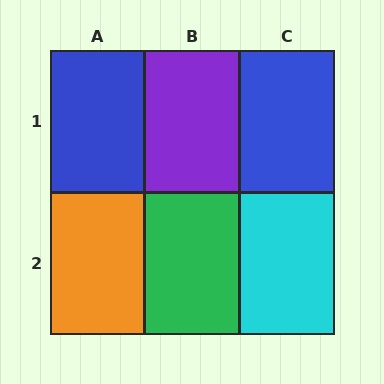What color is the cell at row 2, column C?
Cyan.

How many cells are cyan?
1 cell is cyan.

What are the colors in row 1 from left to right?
Blue, purple, blue.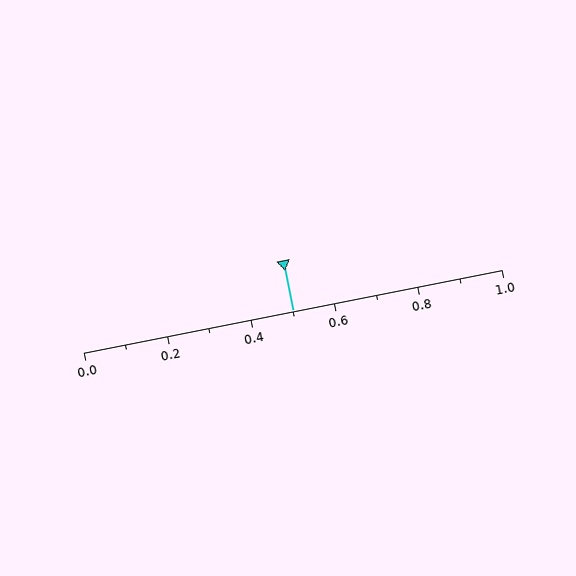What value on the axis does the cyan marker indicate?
The marker indicates approximately 0.5.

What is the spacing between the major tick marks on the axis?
The major ticks are spaced 0.2 apart.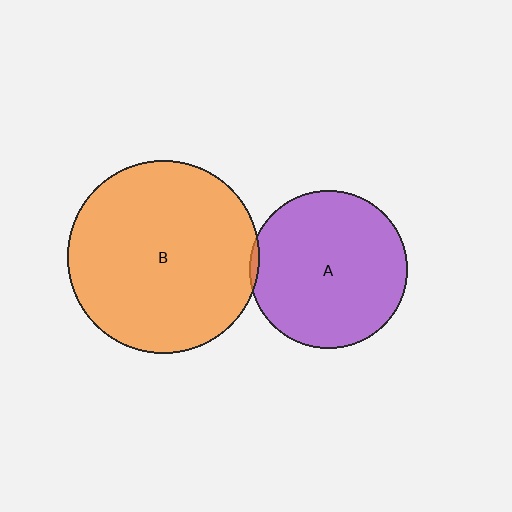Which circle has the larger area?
Circle B (orange).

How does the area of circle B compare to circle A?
Approximately 1.5 times.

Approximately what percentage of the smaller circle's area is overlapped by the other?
Approximately 5%.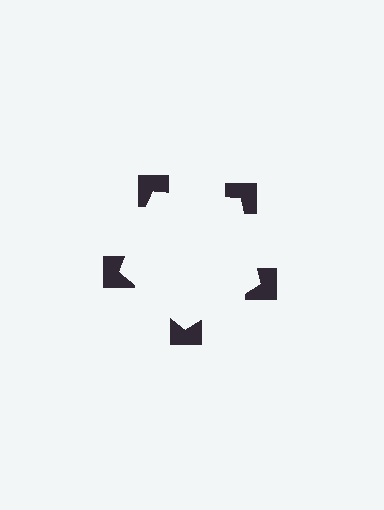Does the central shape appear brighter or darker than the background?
It typically appears slightly brighter than the background, even though no actual brightness change is drawn.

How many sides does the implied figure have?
5 sides.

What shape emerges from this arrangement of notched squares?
An illusory pentagon — its edges are inferred from the aligned wedge cuts in the notched squares, not physically drawn.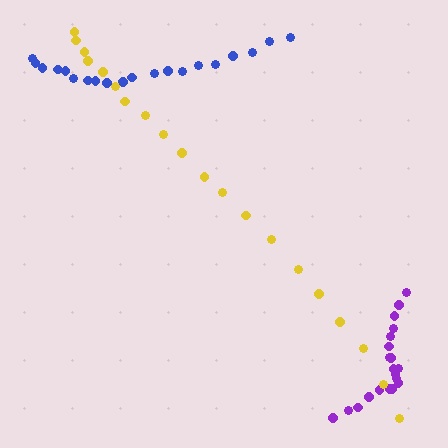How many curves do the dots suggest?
There are 3 distinct paths.